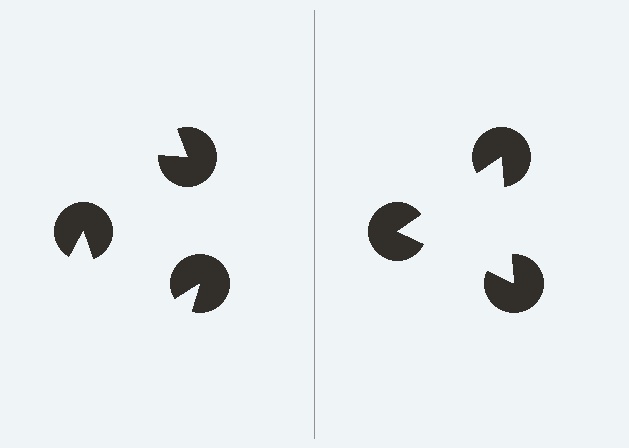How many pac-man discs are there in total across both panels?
6 — 3 on each side.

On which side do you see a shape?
An illusory triangle appears on the right side. On the left side the wedge cuts are rotated, so no coherent shape forms.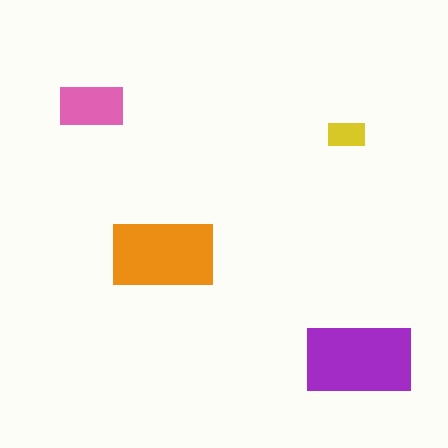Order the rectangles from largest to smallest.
the purple one, the orange one, the pink one, the yellow one.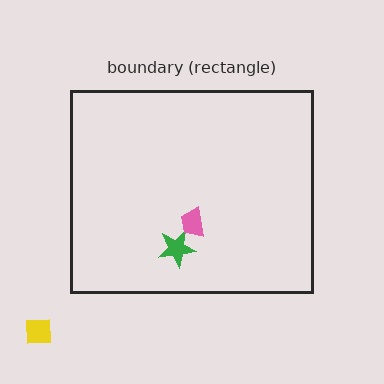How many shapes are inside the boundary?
2 inside, 1 outside.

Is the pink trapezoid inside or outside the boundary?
Inside.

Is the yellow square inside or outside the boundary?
Outside.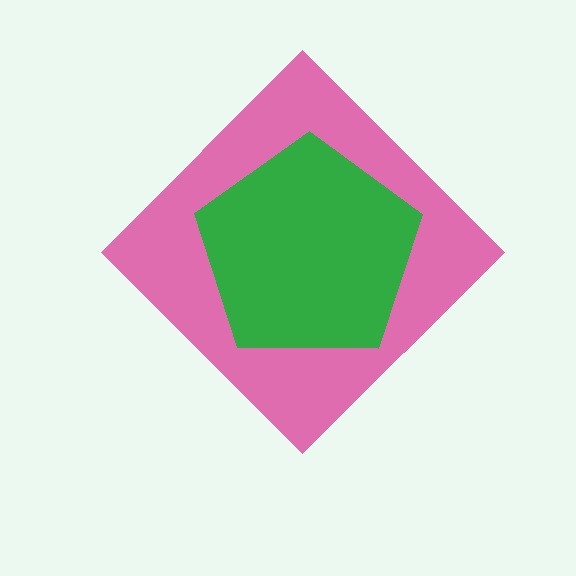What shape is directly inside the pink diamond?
The green pentagon.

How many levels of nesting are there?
2.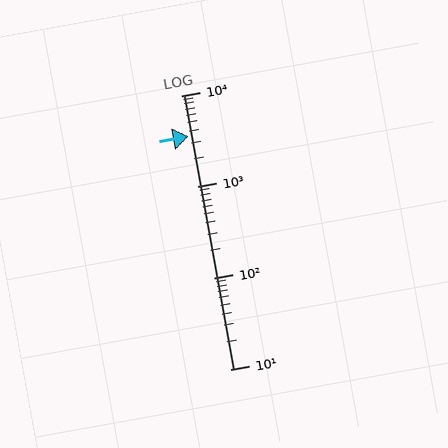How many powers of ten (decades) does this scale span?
The scale spans 3 decades, from 10 to 10000.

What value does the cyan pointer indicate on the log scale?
The pointer indicates approximately 3600.